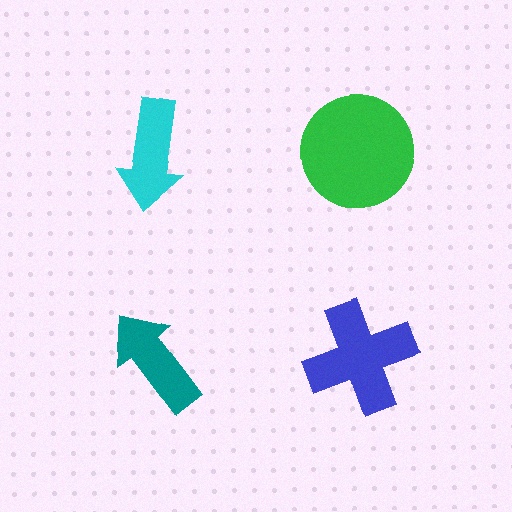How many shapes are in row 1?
2 shapes.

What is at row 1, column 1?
A cyan arrow.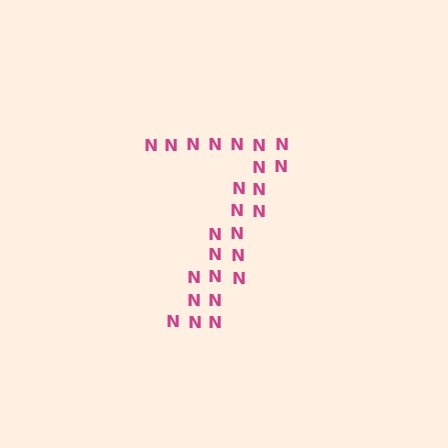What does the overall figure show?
The overall figure shows the digit 7.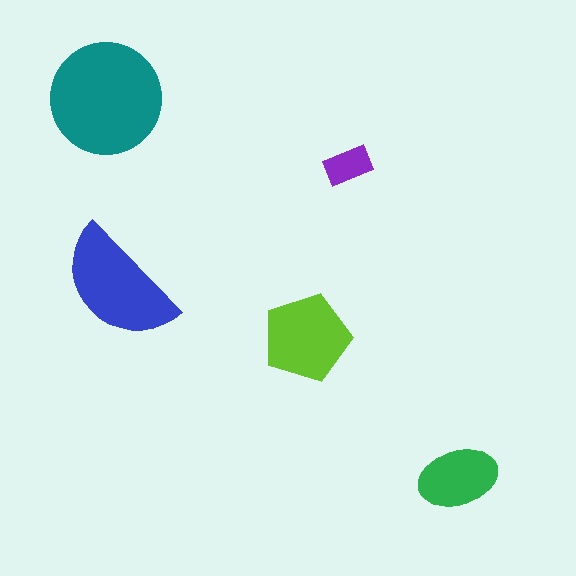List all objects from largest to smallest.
The teal circle, the blue semicircle, the lime pentagon, the green ellipse, the purple rectangle.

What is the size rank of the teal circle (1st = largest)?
1st.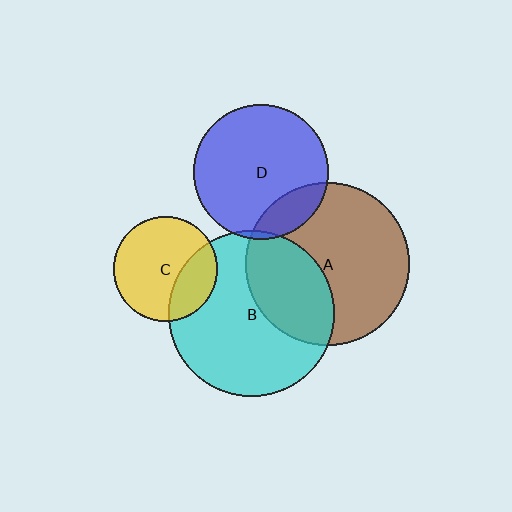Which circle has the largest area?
Circle B (cyan).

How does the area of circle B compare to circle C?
Approximately 2.5 times.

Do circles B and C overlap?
Yes.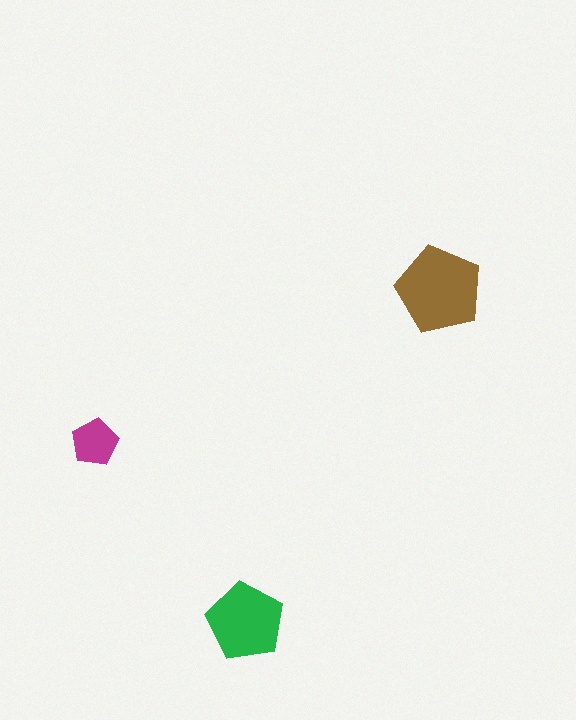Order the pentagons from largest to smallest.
the brown one, the green one, the magenta one.